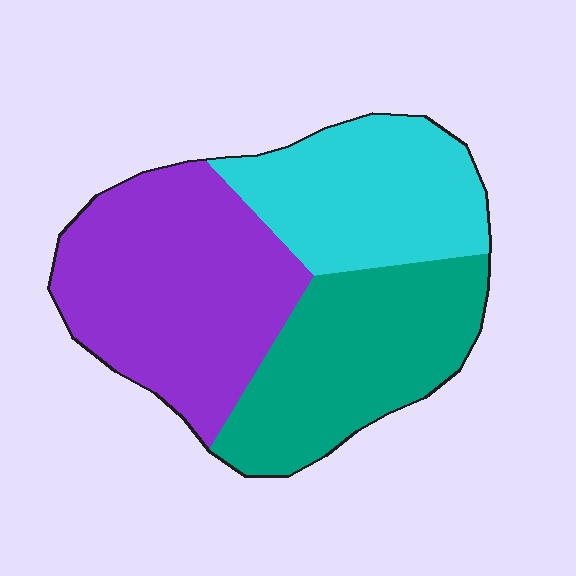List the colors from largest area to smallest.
From largest to smallest: purple, teal, cyan.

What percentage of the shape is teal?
Teal covers 32% of the shape.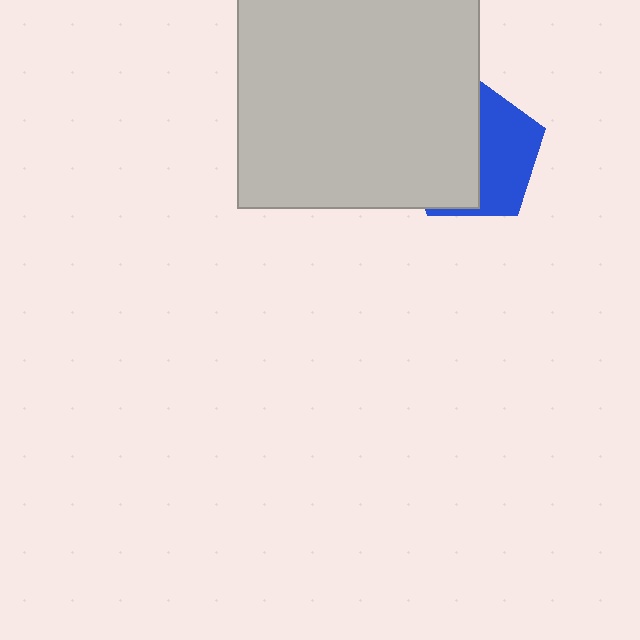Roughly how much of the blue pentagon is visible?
About half of it is visible (roughly 45%).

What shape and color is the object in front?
The object in front is a light gray square.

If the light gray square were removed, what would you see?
You would see the complete blue pentagon.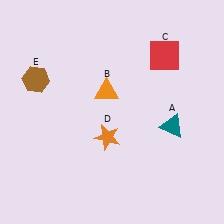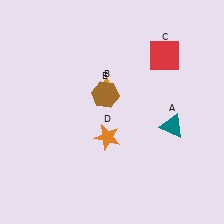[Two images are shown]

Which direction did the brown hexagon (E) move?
The brown hexagon (E) moved right.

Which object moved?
The brown hexagon (E) moved right.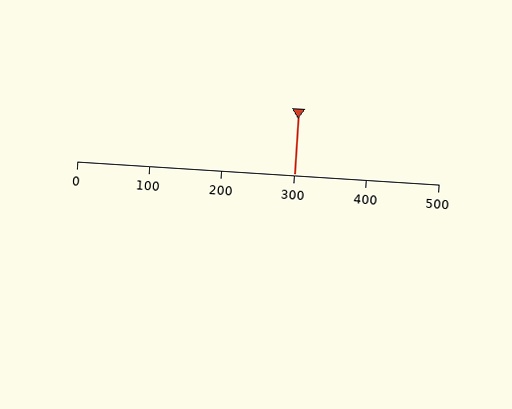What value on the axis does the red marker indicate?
The marker indicates approximately 300.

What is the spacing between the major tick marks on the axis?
The major ticks are spaced 100 apart.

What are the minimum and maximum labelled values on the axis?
The axis runs from 0 to 500.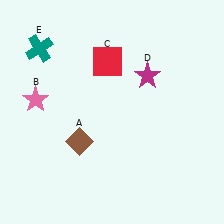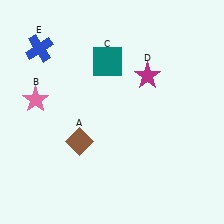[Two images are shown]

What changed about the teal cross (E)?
In Image 1, E is teal. In Image 2, it changed to blue.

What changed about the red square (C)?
In Image 1, C is red. In Image 2, it changed to teal.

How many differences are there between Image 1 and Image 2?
There are 2 differences between the two images.